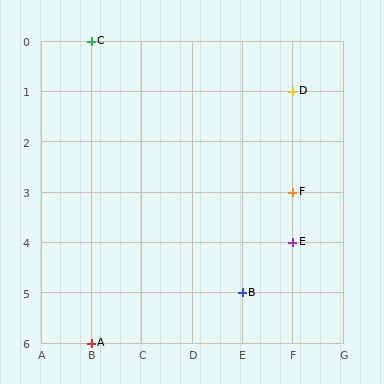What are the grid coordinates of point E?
Point E is at grid coordinates (F, 4).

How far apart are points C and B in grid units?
Points C and B are 3 columns and 5 rows apart (about 5.8 grid units diagonally).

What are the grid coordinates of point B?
Point B is at grid coordinates (E, 5).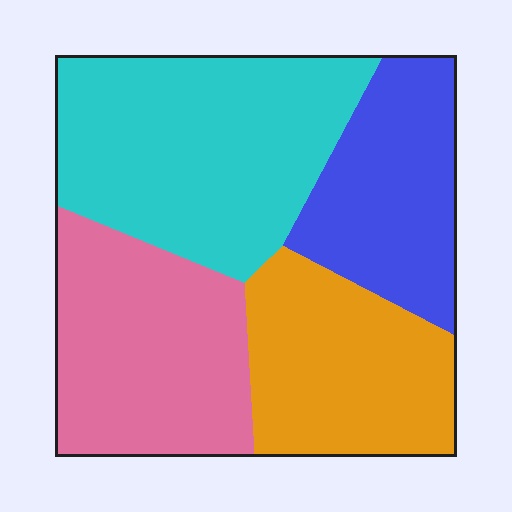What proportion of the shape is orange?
Orange covers 22% of the shape.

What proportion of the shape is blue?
Blue takes up about one fifth (1/5) of the shape.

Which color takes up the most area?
Cyan, at roughly 35%.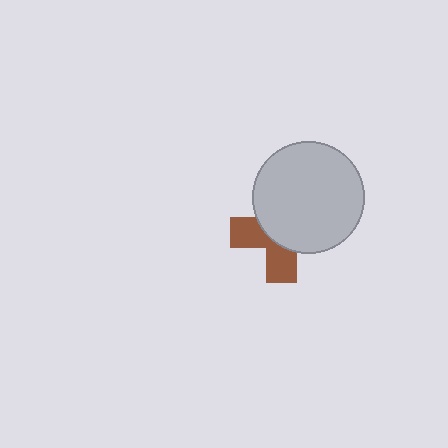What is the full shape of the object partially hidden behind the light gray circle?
The partially hidden object is a brown cross.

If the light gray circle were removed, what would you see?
You would see the complete brown cross.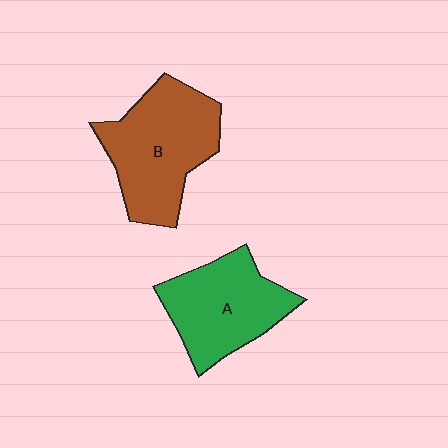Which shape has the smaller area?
Shape A (green).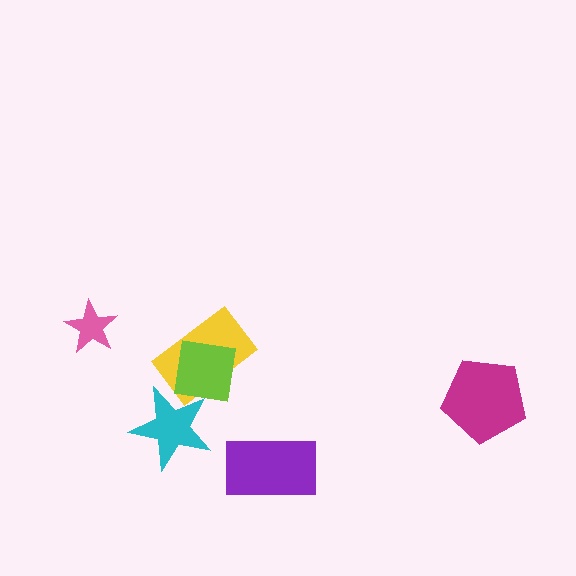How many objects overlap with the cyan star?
1 object overlaps with the cyan star.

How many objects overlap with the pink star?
0 objects overlap with the pink star.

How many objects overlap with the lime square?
1 object overlaps with the lime square.